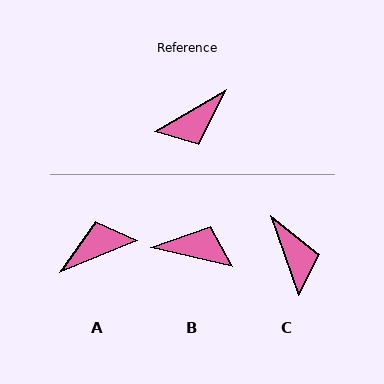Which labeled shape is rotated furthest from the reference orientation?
A, about 172 degrees away.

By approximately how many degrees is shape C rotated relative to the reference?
Approximately 79 degrees counter-clockwise.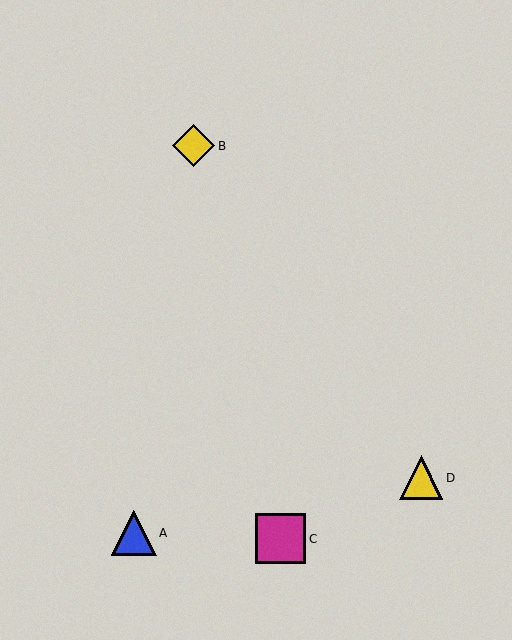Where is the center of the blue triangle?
The center of the blue triangle is at (134, 533).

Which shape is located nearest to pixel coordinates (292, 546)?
The magenta square (labeled C) at (281, 539) is nearest to that location.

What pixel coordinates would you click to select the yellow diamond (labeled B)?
Click at (194, 146) to select the yellow diamond B.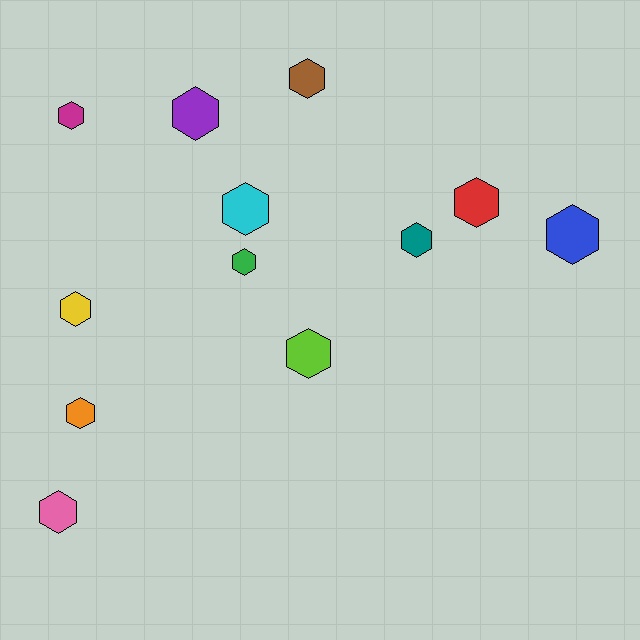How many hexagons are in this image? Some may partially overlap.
There are 12 hexagons.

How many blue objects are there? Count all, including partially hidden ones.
There is 1 blue object.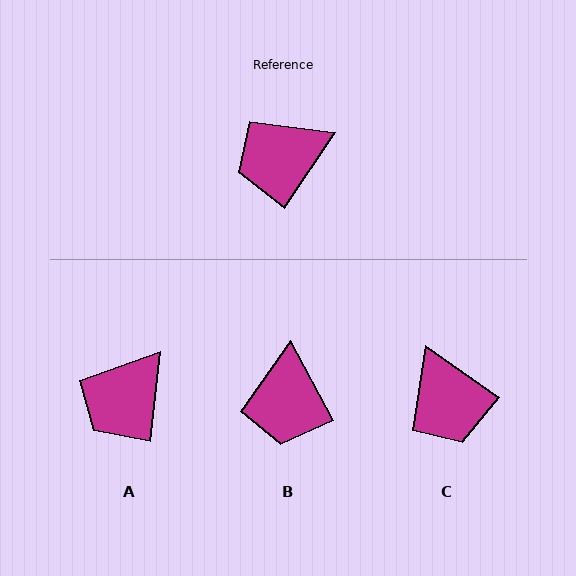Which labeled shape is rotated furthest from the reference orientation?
C, about 89 degrees away.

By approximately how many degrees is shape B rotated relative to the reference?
Approximately 62 degrees counter-clockwise.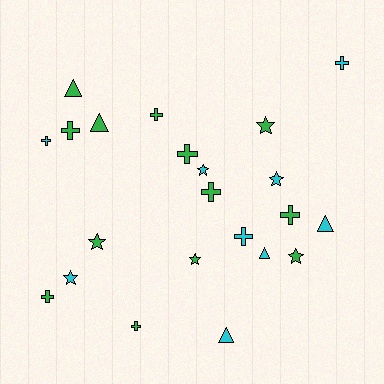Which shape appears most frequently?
Cross, with 10 objects.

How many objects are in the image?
There are 22 objects.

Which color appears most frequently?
Green, with 13 objects.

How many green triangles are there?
There are 2 green triangles.